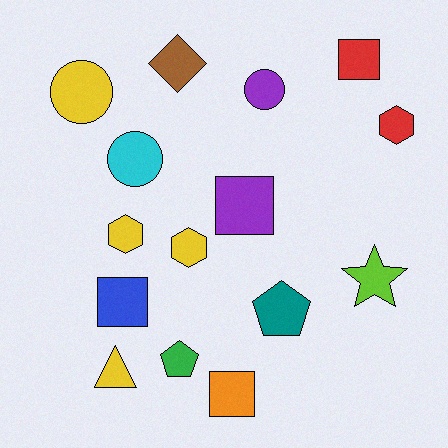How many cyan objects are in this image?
There is 1 cyan object.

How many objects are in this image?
There are 15 objects.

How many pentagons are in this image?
There are 2 pentagons.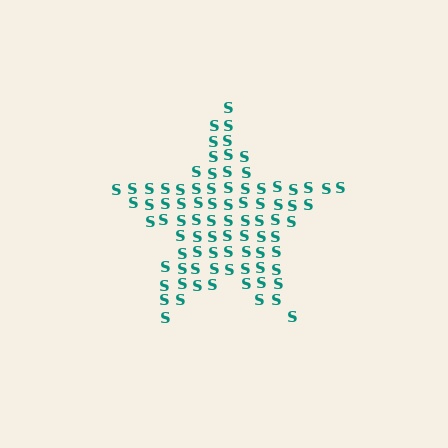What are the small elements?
The small elements are letter S's.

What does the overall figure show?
The overall figure shows a star.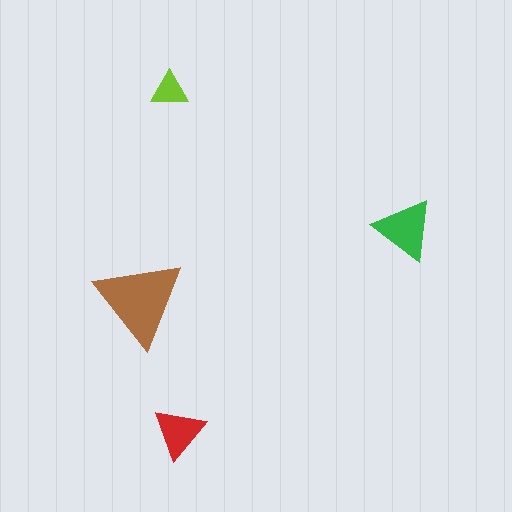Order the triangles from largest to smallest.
the brown one, the green one, the red one, the lime one.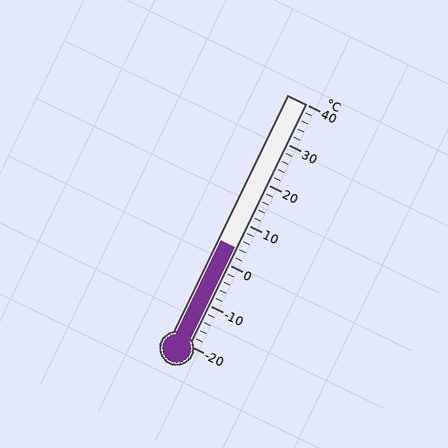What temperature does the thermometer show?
The thermometer shows approximately 4°C.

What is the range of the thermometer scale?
The thermometer scale ranges from -20°C to 40°C.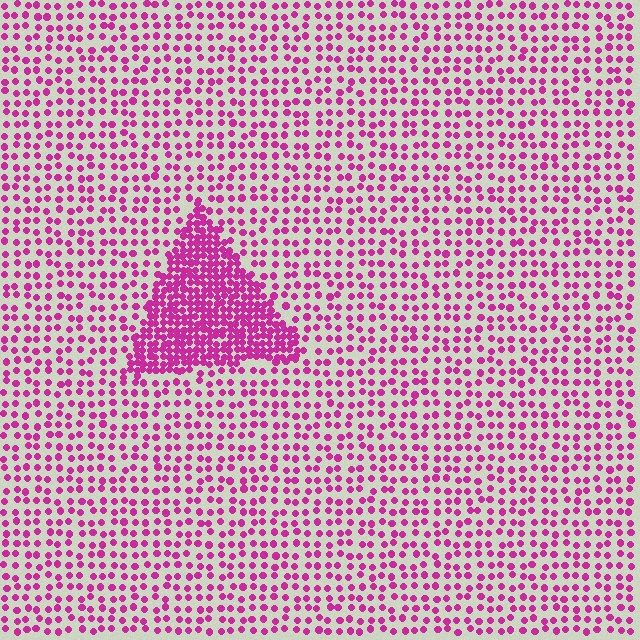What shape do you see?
I see a triangle.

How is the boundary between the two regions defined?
The boundary is defined by a change in element density (approximately 2.6x ratio). All elements are the same color, size, and shape.